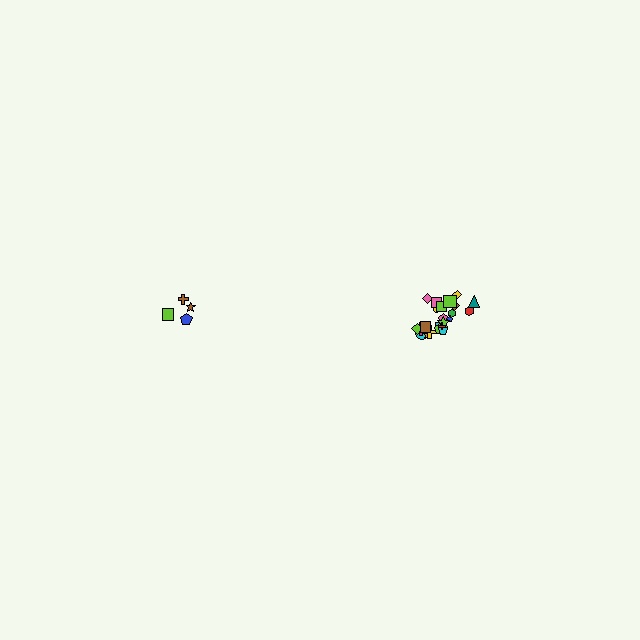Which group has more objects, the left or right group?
The right group.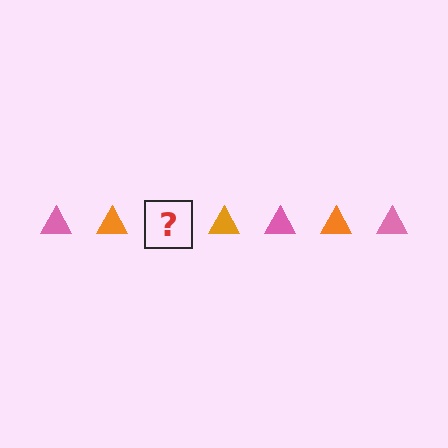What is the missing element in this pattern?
The missing element is a pink triangle.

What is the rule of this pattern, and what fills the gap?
The rule is that the pattern cycles through pink, orange triangles. The gap should be filled with a pink triangle.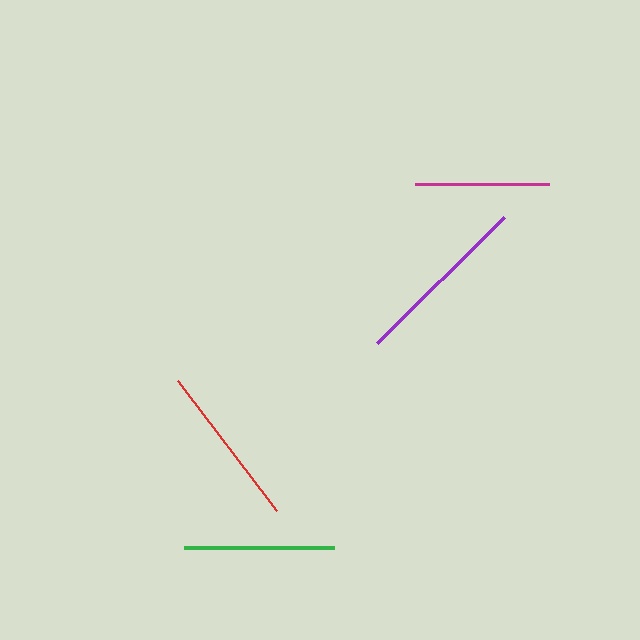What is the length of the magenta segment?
The magenta segment is approximately 134 pixels long.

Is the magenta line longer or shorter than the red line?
The red line is longer than the magenta line.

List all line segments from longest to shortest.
From longest to shortest: purple, red, green, magenta.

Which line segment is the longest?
The purple line is the longest at approximately 179 pixels.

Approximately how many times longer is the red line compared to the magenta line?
The red line is approximately 1.2 times the length of the magenta line.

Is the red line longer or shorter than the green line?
The red line is longer than the green line.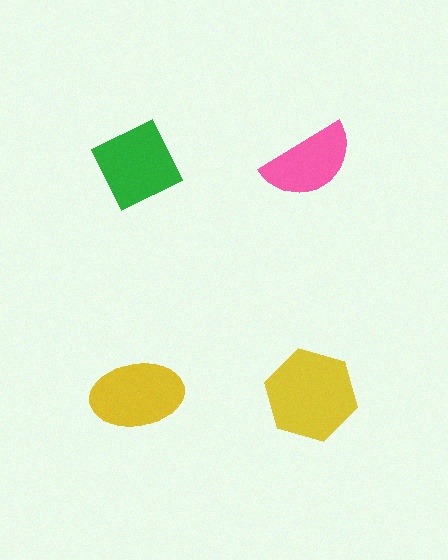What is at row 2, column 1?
A yellow ellipse.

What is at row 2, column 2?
A yellow hexagon.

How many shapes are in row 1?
2 shapes.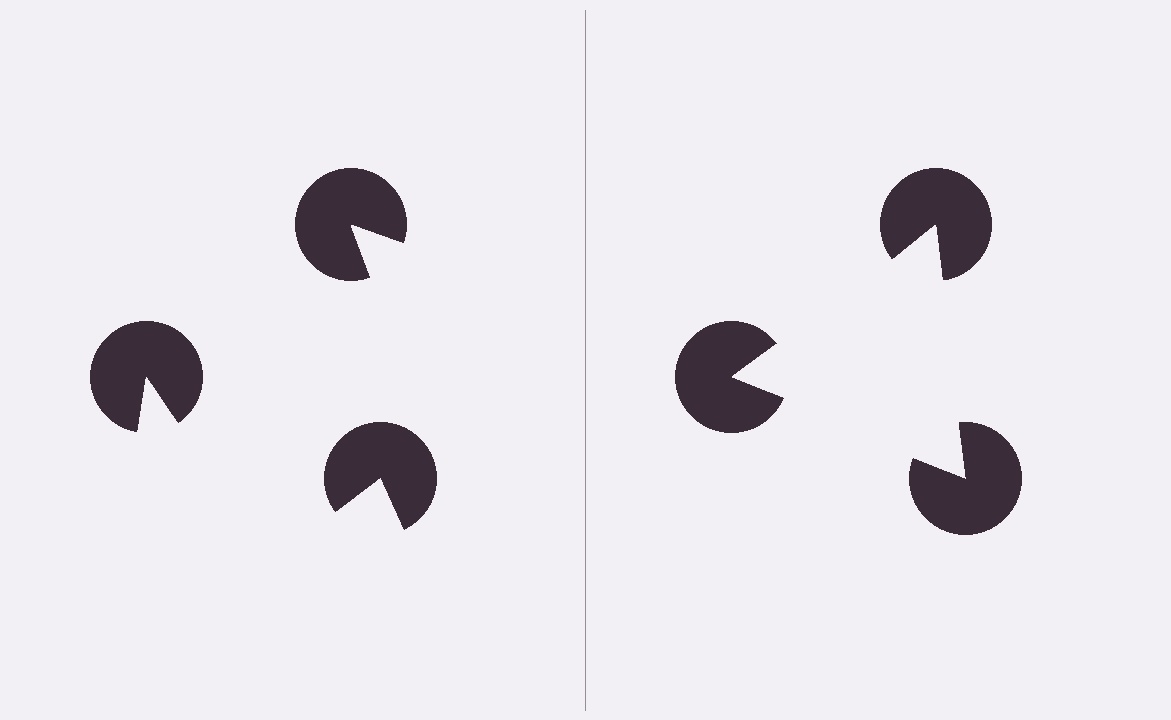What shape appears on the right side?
An illusory triangle.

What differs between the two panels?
The pac-man discs are positioned identically on both sides; only the wedge orientations differ. On the right they align to a triangle; on the left they are misaligned.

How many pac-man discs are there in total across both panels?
6 — 3 on each side.